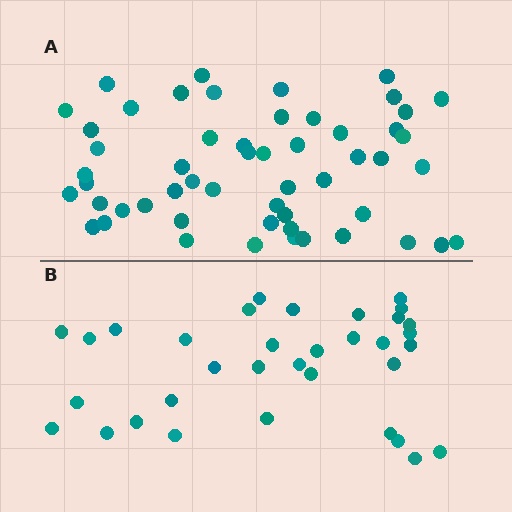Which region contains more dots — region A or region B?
Region A (the top region) has more dots.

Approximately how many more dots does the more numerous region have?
Region A has approximately 20 more dots than region B.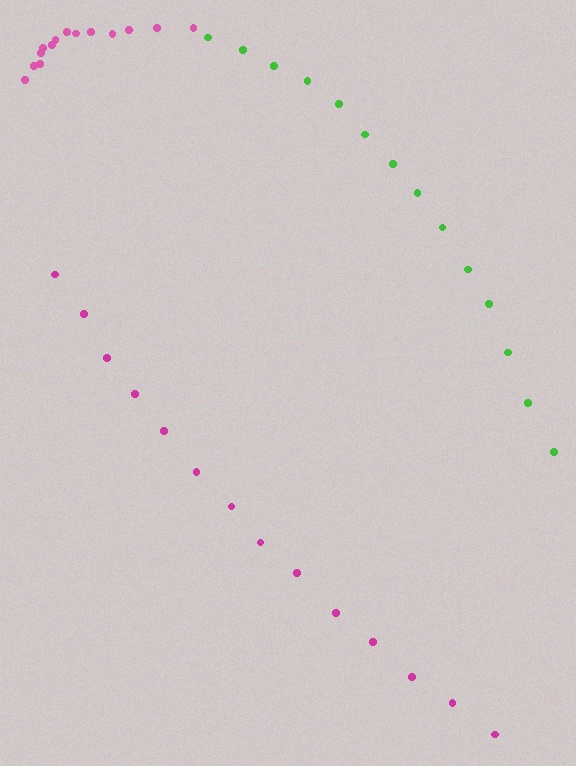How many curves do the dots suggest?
There are 3 distinct paths.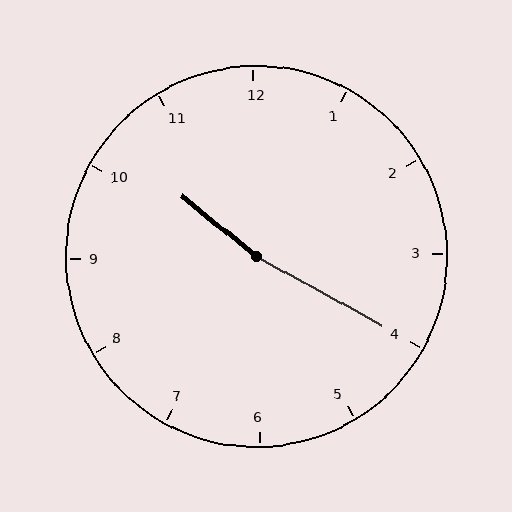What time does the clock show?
10:20.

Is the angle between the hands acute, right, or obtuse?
It is obtuse.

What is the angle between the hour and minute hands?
Approximately 170 degrees.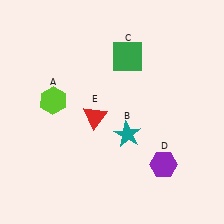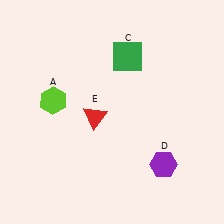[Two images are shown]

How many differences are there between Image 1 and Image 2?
There is 1 difference between the two images.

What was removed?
The teal star (B) was removed in Image 2.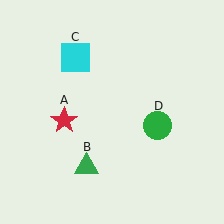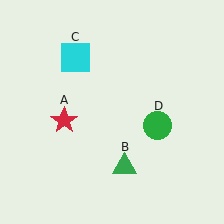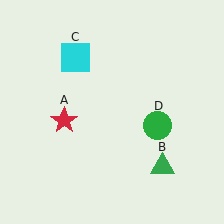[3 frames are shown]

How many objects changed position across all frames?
1 object changed position: green triangle (object B).